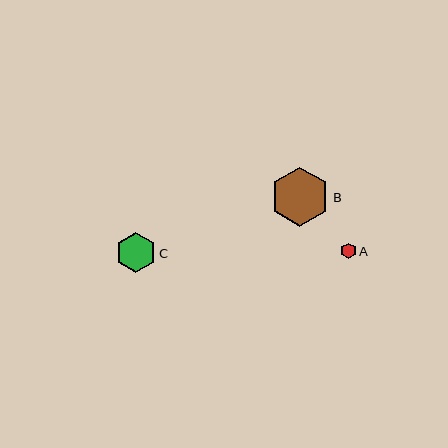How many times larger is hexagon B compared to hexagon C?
Hexagon B is approximately 1.5 times the size of hexagon C.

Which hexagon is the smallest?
Hexagon A is the smallest with a size of approximately 16 pixels.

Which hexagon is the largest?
Hexagon B is the largest with a size of approximately 60 pixels.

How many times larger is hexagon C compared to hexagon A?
Hexagon C is approximately 2.5 times the size of hexagon A.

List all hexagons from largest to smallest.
From largest to smallest: B, C, A.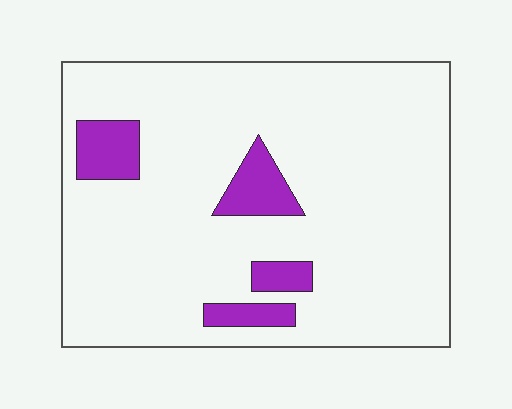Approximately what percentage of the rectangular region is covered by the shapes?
Approximately 10%.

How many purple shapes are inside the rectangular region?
4.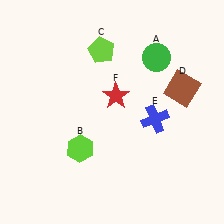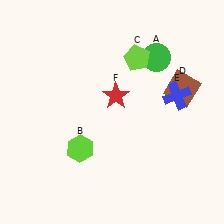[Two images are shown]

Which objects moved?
The objects that moved are: the lime pentagon (C), the blue cross (E).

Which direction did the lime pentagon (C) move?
The lime pentagon (C) moved right.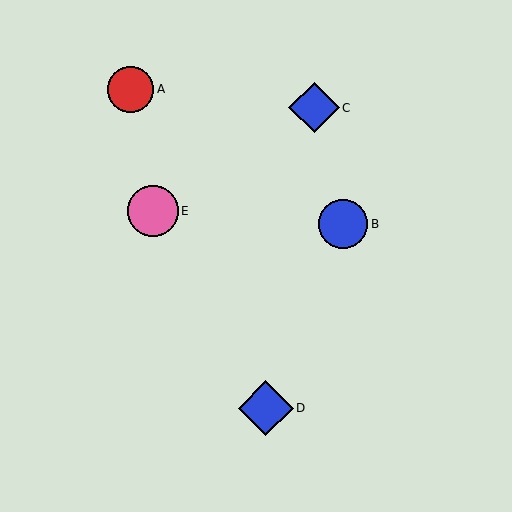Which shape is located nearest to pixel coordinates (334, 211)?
The blue circle (labeled B) at (343, 224) is nearest to that location.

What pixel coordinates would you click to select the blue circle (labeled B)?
Click at (343, 224) to select the blue circle B.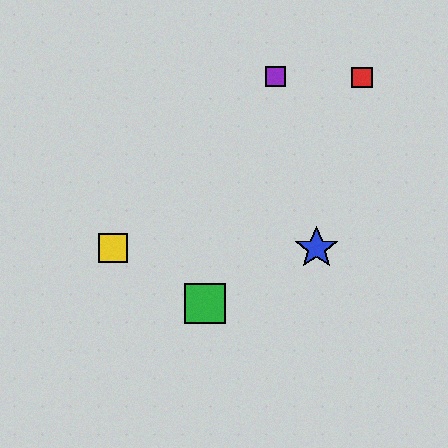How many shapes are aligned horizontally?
2 shapes (the blue star, the yellow square) are aligned horizontally.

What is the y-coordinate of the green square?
The green square is at y≈303.